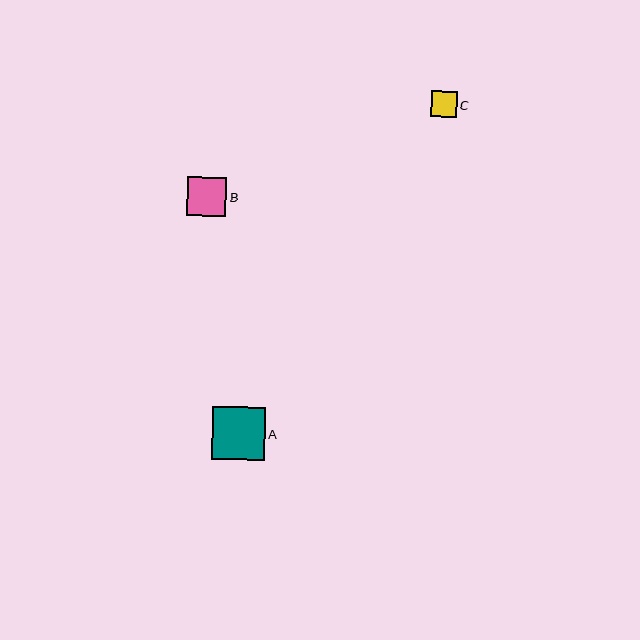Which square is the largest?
Square A is the largest with a size of approximately 53 pixels.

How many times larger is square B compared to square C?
Square B is approximately 1.5 times the size of square C.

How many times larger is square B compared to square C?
Square B is approximately 1.5 times the size of square C.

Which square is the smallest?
Square C is the smallest with a size of approximately 26 pixels.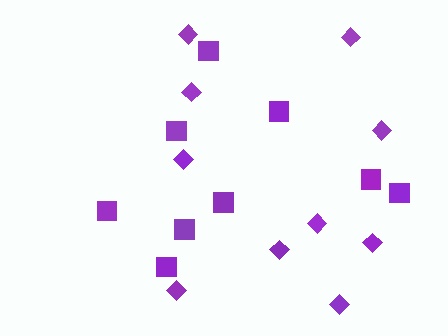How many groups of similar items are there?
There are 2 groups: one group of squares (9) and one group of diamonds (10).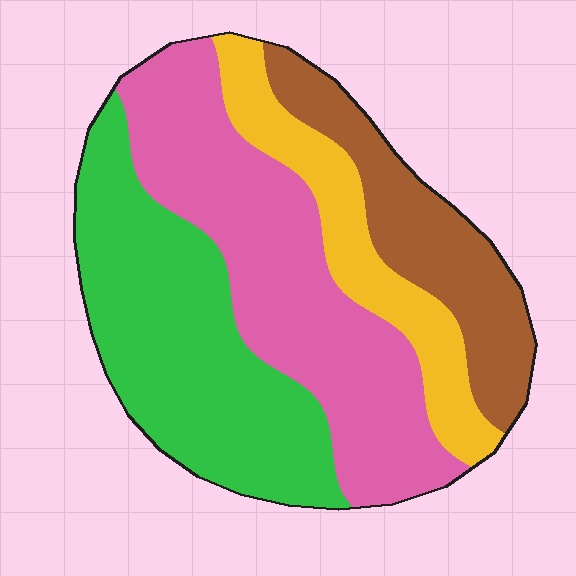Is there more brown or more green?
Green.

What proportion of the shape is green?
Green takes up about one third (1/3) of the shape.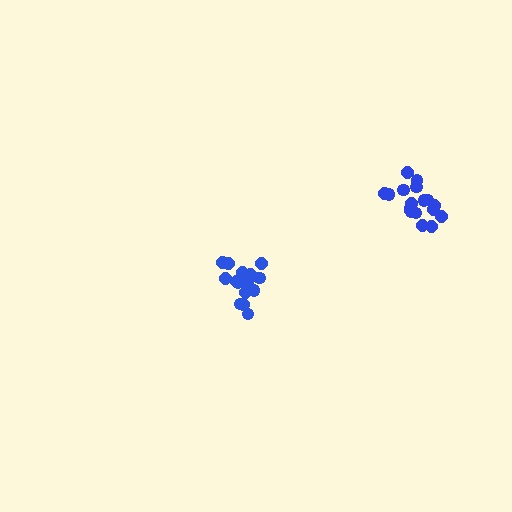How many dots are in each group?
Group 1: 18 dots, Group 2: 16 dots (34 total).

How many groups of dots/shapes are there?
There are 2 groups.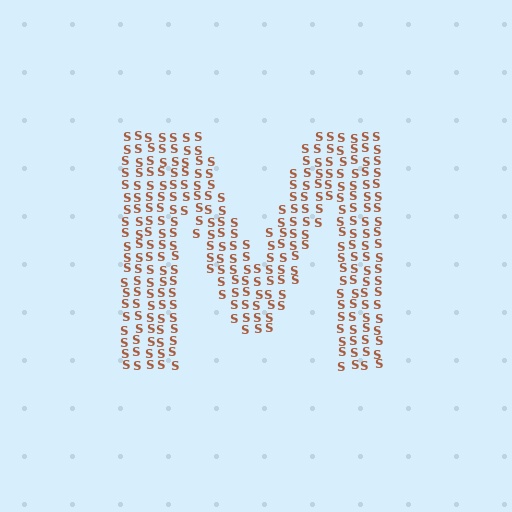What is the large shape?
The large shape is the letter M.